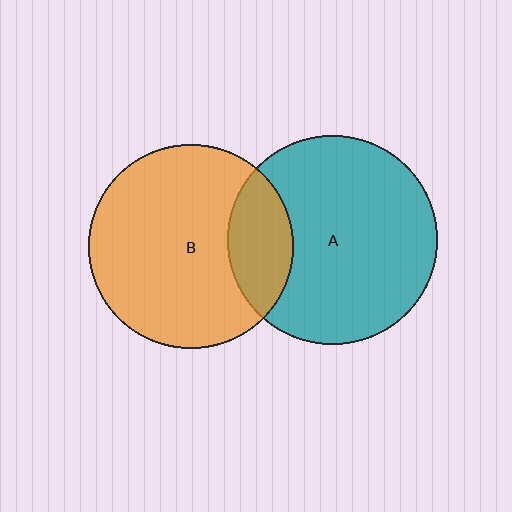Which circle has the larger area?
Circle A (teal).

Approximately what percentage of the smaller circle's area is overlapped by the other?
Approximately 20%.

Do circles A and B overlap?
Yes.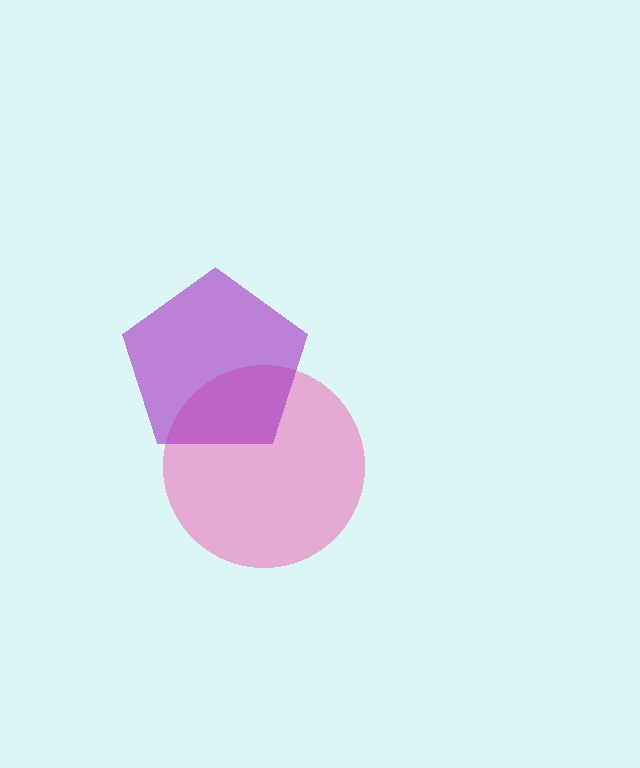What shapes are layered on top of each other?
The layered shapes are: a pink circle, a purple pentagon.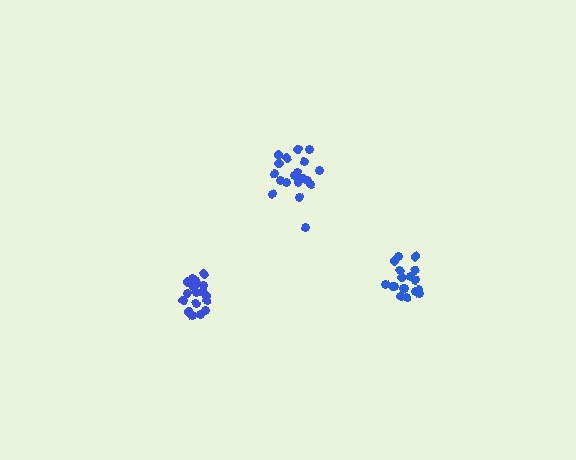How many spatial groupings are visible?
There are 3 spatial groupings.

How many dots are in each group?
Group 1: 18 dots, Group 2: 19 dots, Group 3: 20 dots (57 total).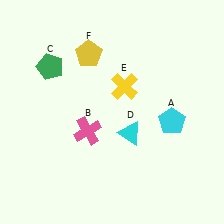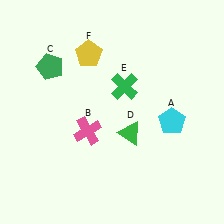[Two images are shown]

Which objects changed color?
D changed from cyan to green. E changed from yellow to green.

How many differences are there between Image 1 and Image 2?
There are 2 differences between the two images.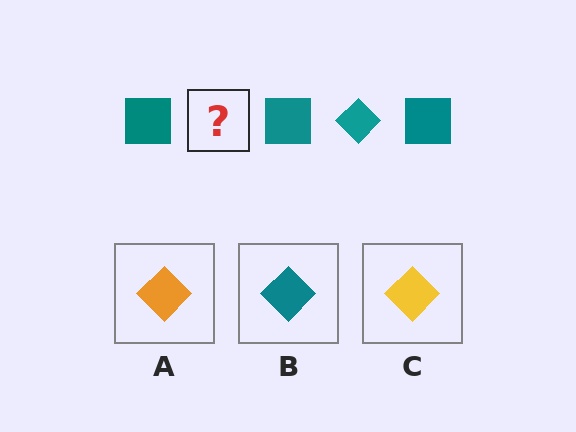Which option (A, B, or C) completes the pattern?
B.